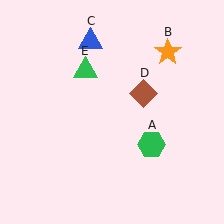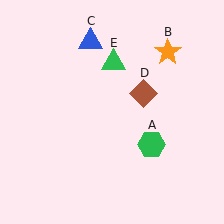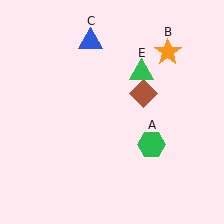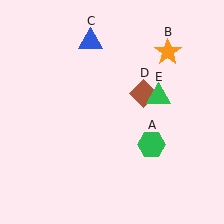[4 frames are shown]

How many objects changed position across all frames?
1 object changed position: green triangle (object E).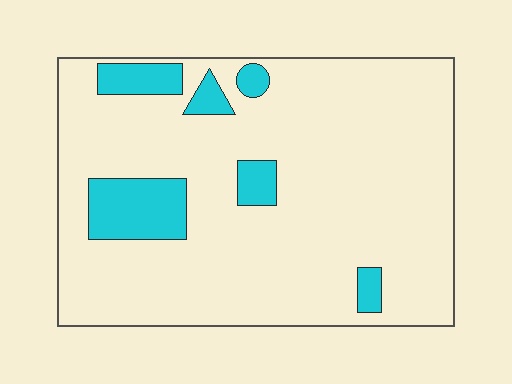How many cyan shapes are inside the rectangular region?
6.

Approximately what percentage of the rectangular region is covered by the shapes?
Approximately 15%.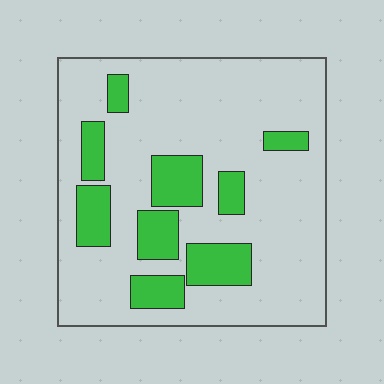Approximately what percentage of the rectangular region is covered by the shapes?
Approximately 20%.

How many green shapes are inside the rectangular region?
9.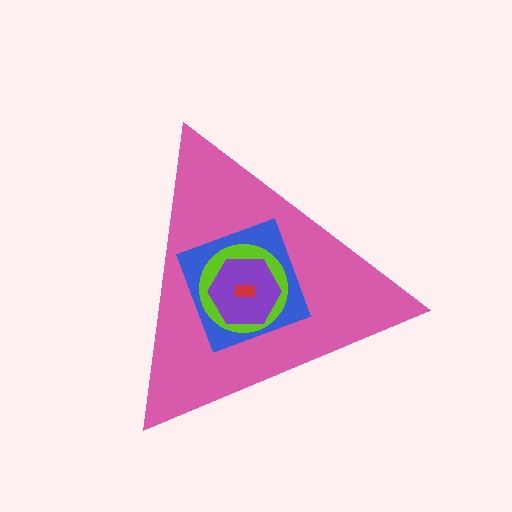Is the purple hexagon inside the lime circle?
Yes.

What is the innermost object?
The red rectangle.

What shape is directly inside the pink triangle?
The blue diamond.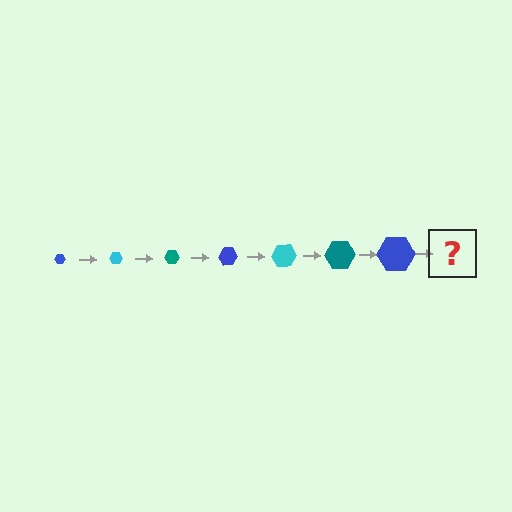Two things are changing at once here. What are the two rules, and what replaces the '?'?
The two rules are that the hexagon grows larger each step and the color cycles through blue, cyan, and teal. The '?' should be a cyan hexagon, larger than the previous one.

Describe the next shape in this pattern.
It should be a cyan hexagon, larger than the previous one.